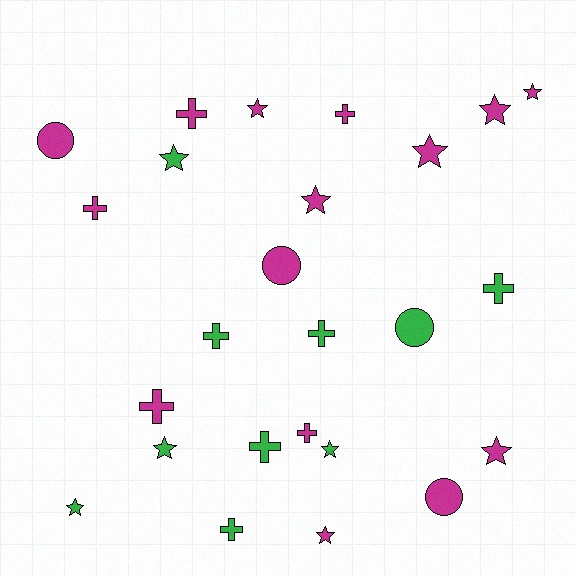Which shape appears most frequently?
Star, with 11 objects.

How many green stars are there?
There are 4 green stars.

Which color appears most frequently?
Magenta, with 15 objects.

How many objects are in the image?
There are 25 objects.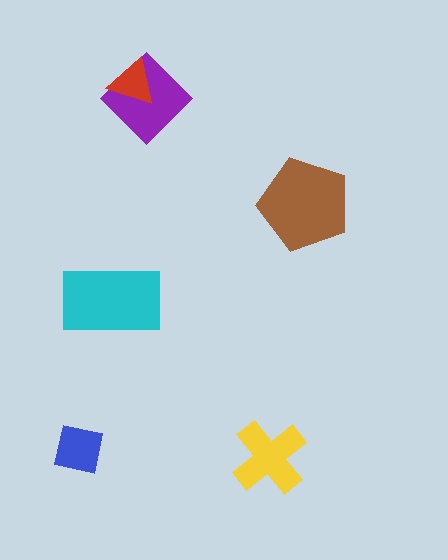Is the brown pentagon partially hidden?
No, no other shape covers it.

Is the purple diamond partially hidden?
Yes, it is partially covered by another shape.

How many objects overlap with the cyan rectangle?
0 objects overlap with the cyan rectangle.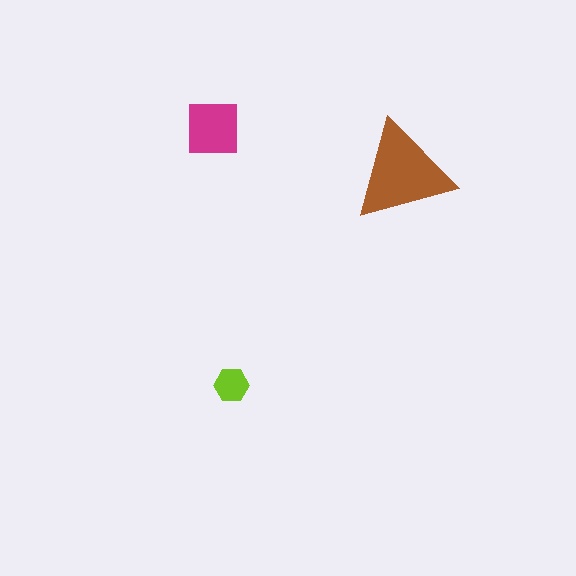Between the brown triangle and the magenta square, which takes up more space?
The brown triangle.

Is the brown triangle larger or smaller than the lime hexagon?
Larger.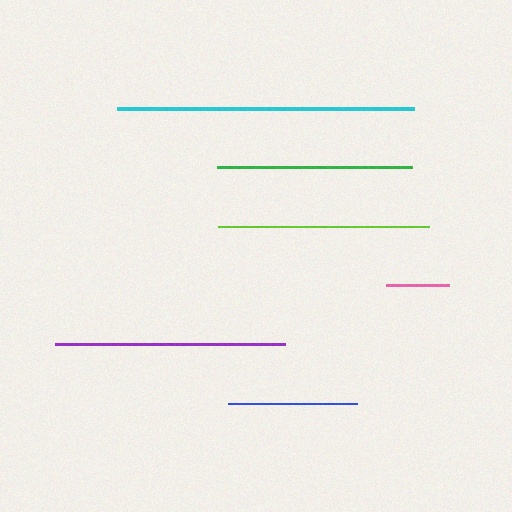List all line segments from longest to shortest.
From longest to shortest: cyan, purple, lime, green, blue, pink.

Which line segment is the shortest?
The pink line is the shortest at approximately 63 pixels.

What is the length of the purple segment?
The purple segment is approximately 230 pixels long.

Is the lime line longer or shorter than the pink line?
The lime line is longer than the pink line.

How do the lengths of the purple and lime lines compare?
The purple and lime lines are approximately the same length.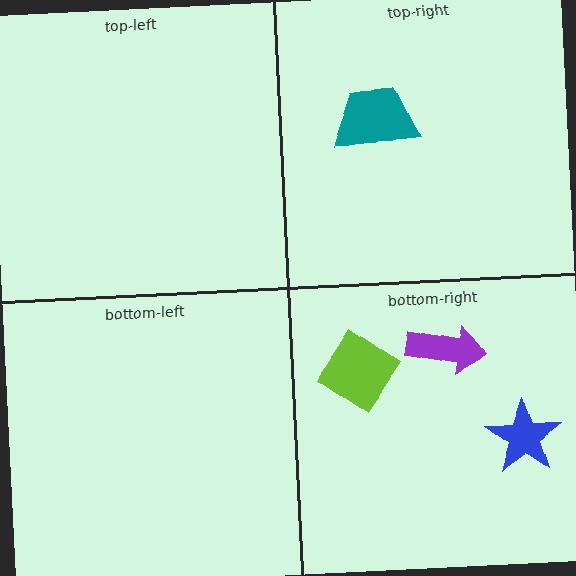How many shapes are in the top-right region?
1.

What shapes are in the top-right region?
The teal trapezoid.